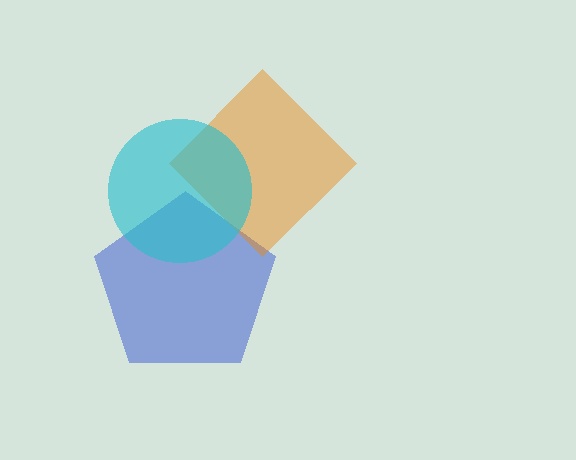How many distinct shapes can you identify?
There are 3 distinct shapes: a blue pentagon, an orange diamond, a cyan circle.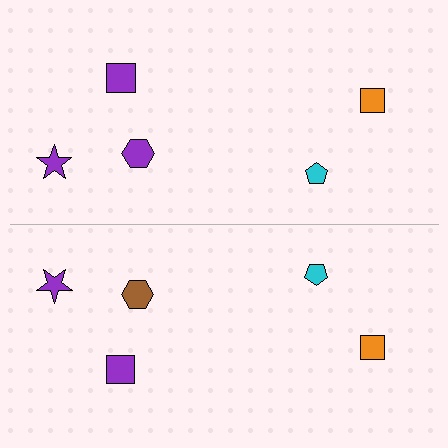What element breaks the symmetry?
The brown hexagon on the bottom side breaks the symmetry — its mirror counterpart is purple.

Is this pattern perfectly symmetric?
No, the pattern is not perfectly symmetric. The brown hexagon on the bottom side breaks the symmetry — its mirror counterpart is purple.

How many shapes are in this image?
There are 10 shapes in this image.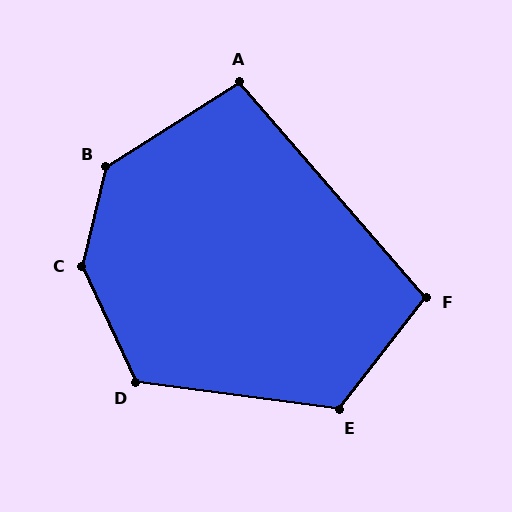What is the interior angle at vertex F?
Approximately 102 degrees (obtuse).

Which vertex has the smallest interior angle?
A, at approximately 99 degrees.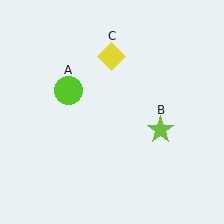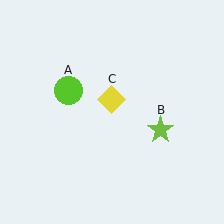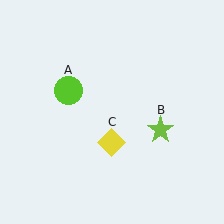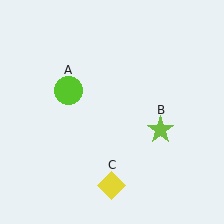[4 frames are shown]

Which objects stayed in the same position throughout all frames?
Lime circle (object A) and lime star (object B) remained stationary.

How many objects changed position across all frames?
1 object changed position: yellow diamond (object C).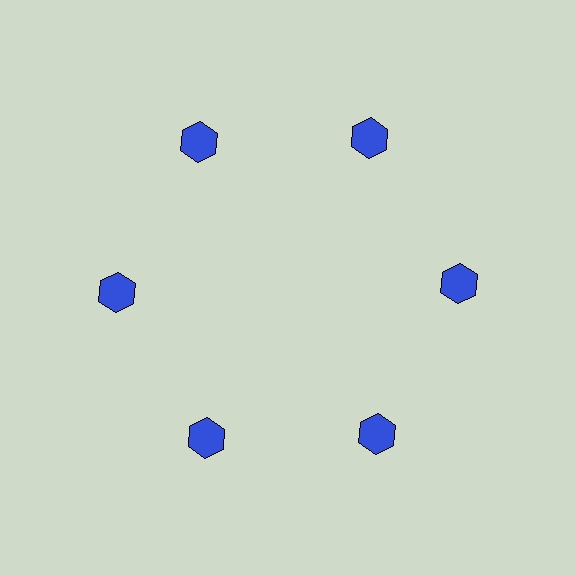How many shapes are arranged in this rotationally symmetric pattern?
There are 6 shapes, arranged in 6 groups of 1.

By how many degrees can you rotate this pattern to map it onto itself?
The pattern maps onto itself every 60 degrees of rotation.